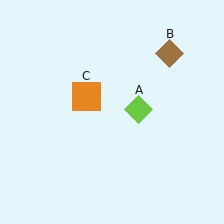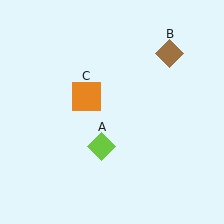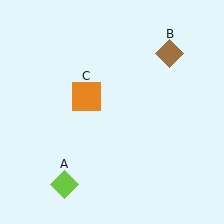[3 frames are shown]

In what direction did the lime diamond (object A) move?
The lime diamond (object A) moved down and to the left.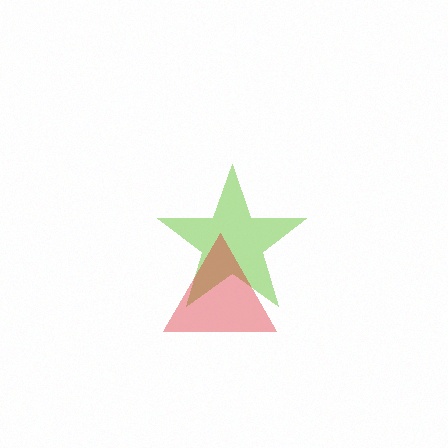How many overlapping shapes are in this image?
There are 2 overlapping shapes in the image.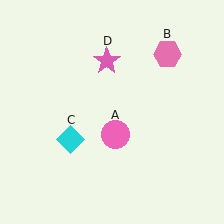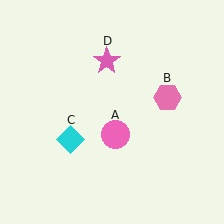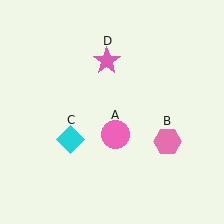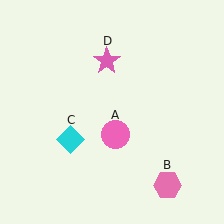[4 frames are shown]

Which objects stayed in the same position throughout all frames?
Pink circle (object A) and cyan diamond (object C) and pink star (object D) remained stationary.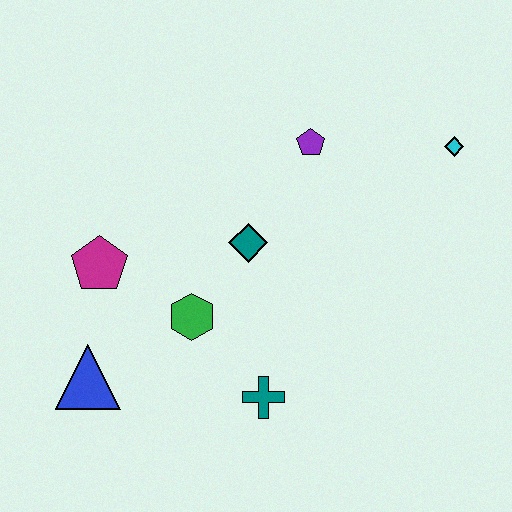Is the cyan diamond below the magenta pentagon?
No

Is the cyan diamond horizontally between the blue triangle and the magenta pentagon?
No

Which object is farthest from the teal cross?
The cyan diamond is farthest from the teal cross.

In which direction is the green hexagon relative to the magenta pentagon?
The green hexagon is to the right of the magenta pentagon.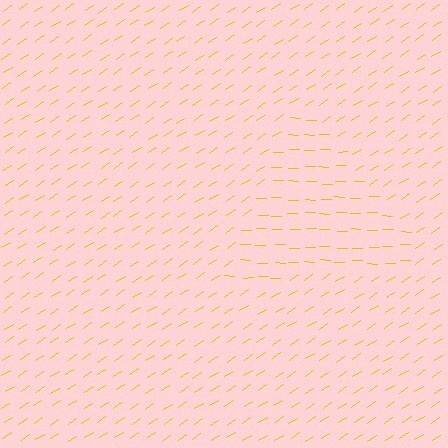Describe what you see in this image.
The image is filled with small yellow line segments. A triangle region in the image has lines oriented differently from the surrounding lines, creating a visible texture boundary.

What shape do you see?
I see a triangle.